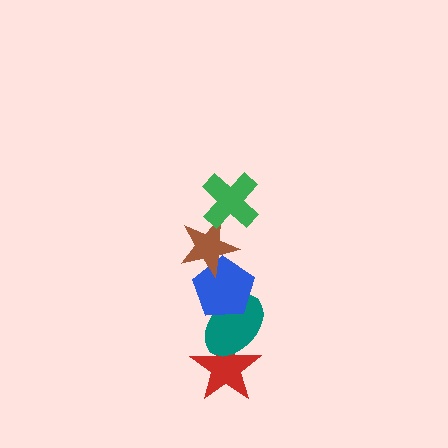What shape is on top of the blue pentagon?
The brown star is on top of the blue pentagon.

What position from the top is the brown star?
The brown star is 2nd from the top.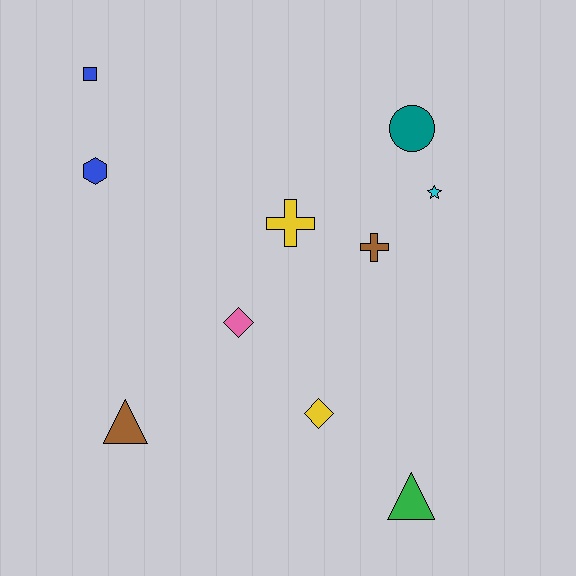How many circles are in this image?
There is 1 circle.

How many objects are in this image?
There are 10 objects.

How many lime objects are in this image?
There are no lime objects.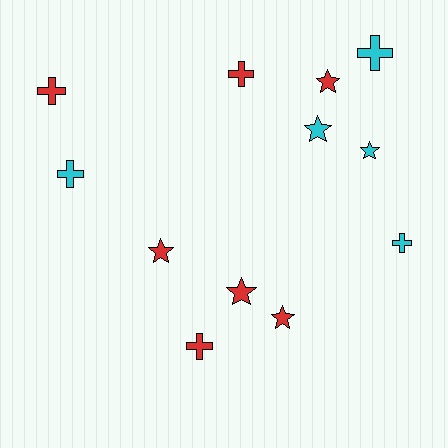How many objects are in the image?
There are 12 objects.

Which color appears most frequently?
Red, with 7 objects.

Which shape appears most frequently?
Star, with 6 objects.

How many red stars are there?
There are 4 red stars.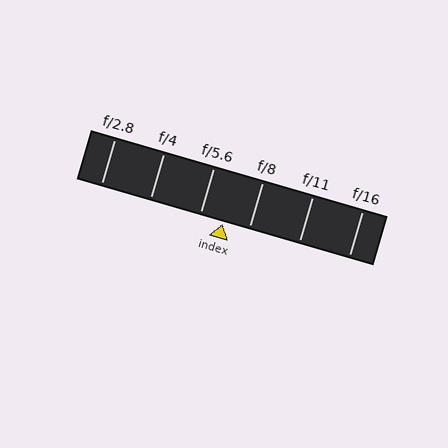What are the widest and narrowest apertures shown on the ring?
The widest aperture shown is f/2.8 and the narrowest is f/16.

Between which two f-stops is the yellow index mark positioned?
The index mark is between f/5.6 and f/8.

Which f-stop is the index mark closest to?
The index mark is closest to f/5.6.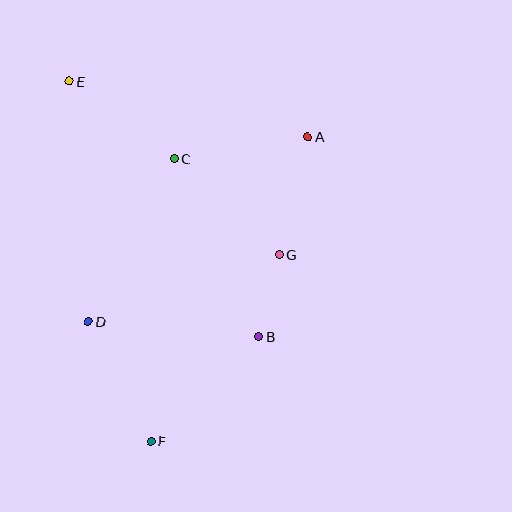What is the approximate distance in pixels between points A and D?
The distance between A and D is approximately 287 pixels.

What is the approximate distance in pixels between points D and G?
The distance between D and G is approximately 203 pixels.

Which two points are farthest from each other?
Points E and F are farthest from each other.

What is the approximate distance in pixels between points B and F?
The distance between B and F is approximately 150 pixels.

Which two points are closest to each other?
Points B and G are closest to each other.